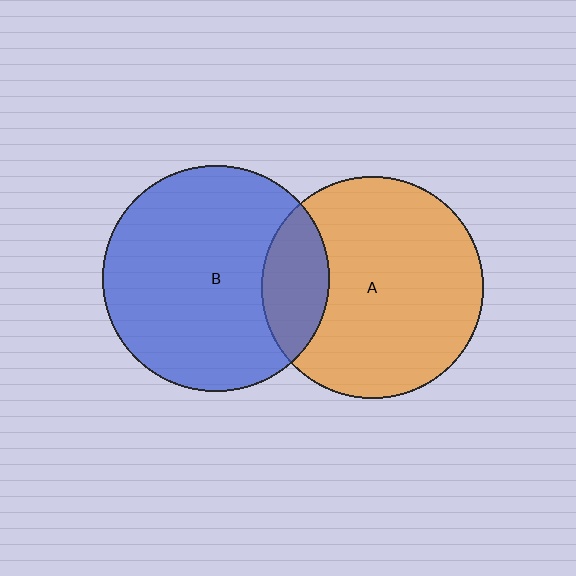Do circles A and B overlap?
Yes.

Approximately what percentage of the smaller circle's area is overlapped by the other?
Approximately 20%.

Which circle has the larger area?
Circle B (blue).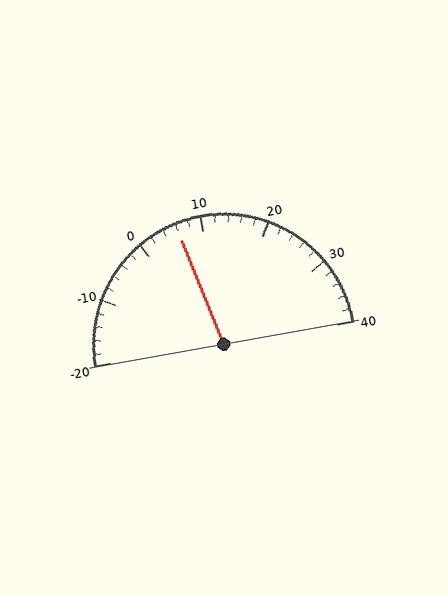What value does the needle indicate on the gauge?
The needle indicates approximately 6.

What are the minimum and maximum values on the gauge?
The gauge ranges from -20 to 40.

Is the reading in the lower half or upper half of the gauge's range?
The reading is in the lower half of the range (-20 to 40).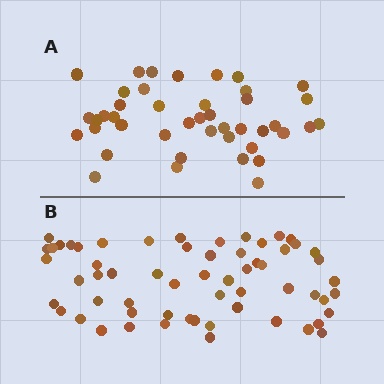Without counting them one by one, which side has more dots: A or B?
Region B (the bottom region) has more dots.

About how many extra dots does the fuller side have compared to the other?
Region B has approximately 15 more dots than region A.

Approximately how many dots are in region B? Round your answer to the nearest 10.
About 60 dots.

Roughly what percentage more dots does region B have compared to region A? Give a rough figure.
About 40% more.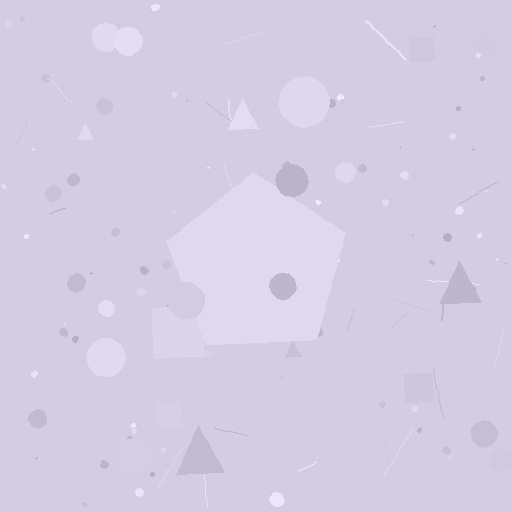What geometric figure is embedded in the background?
A pentagon is embedded in the background.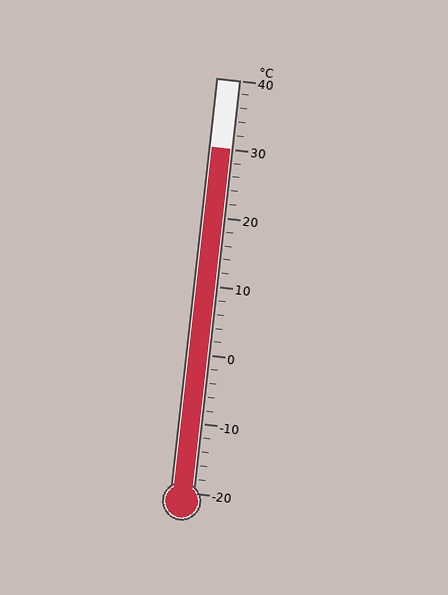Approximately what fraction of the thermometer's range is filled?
The thermometer is filled to approximately 85% of its range.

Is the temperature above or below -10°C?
The temperature is above -10°C.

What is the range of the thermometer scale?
The thermometer scale ranges from -20°C to 40°C.